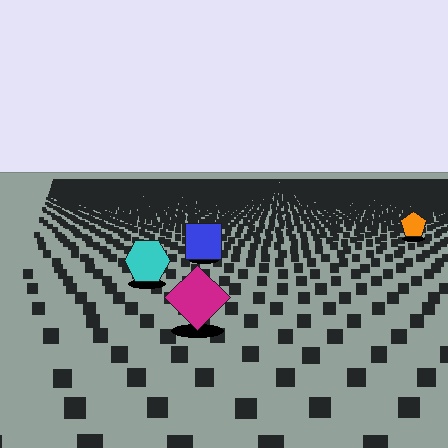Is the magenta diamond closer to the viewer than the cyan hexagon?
Yes. The magenta diamond is closer — you can tell from the texture gradient: the ground texture is coarser near it.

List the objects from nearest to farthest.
From nearest to farthest: the magenta diamond, the cyan hexagon, the blue square, the orange pentagon.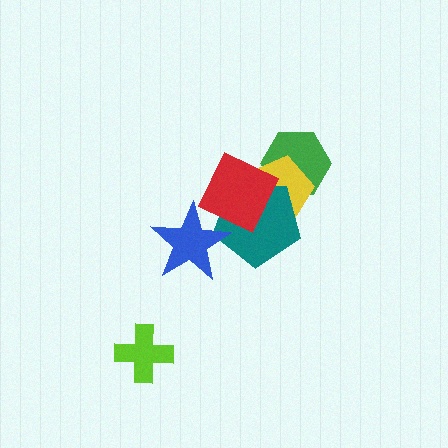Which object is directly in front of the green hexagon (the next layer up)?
The yellow pentagon is directly in front of the green hexagon.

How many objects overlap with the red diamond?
4 objects overlap with the red diamond.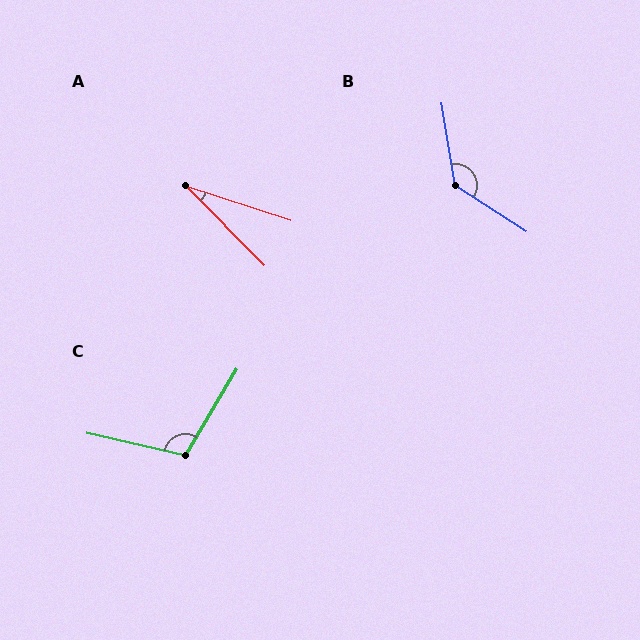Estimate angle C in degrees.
Approximately 108 degrees.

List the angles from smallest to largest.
A (27°), C (108°), B (132°).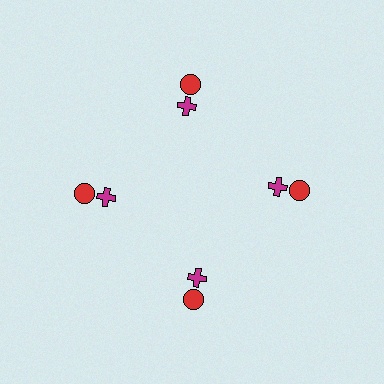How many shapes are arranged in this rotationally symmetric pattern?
There are 8 shapes, arranged in 4 groups of 2.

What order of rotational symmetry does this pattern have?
This pattern has 4-fold rotational symmetry.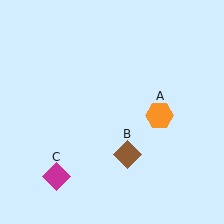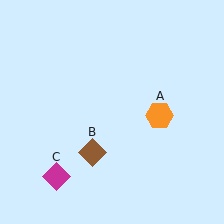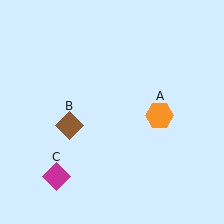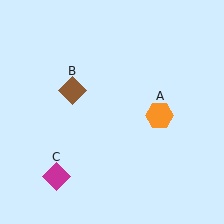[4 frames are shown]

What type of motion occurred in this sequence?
The brown diamond (object B) rotated clockwise around the center of the scene.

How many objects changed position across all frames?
1 object changed position: brown diamond (object B).